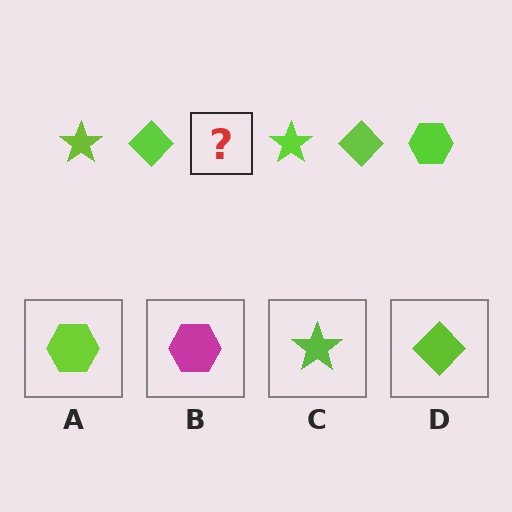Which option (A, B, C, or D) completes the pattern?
A.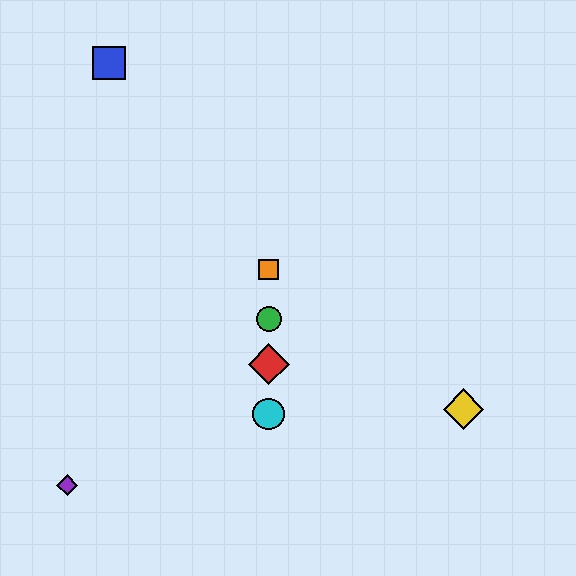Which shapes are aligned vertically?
The red diamond, the green circle, the orange square, the cyan circle are aligned vertically.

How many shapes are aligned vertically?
4 shapes (the red diamond, the green circle, the orange square, the cyan circle) are aligned vertically.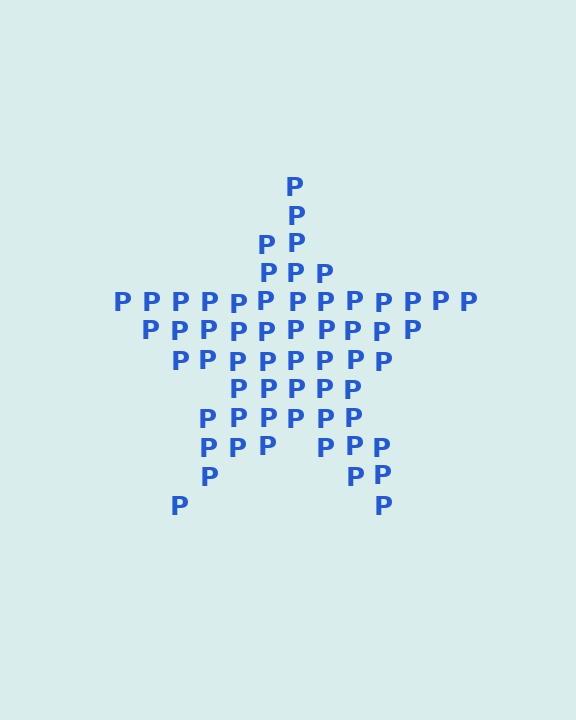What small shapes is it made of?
It is made of small letter P's.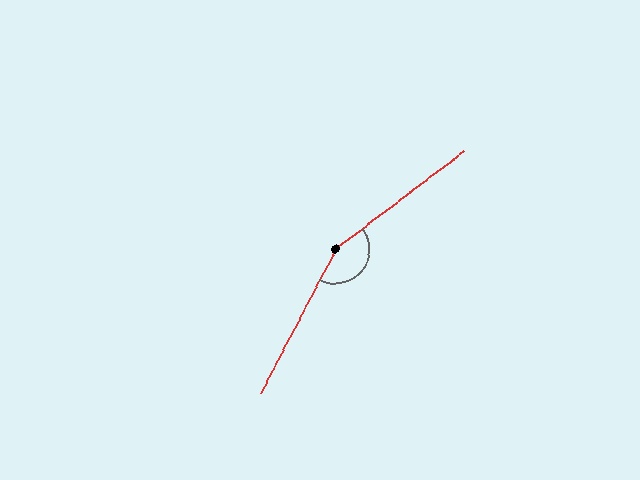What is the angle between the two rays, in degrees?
Approximately 155 degrees.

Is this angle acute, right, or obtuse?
It is obtuse.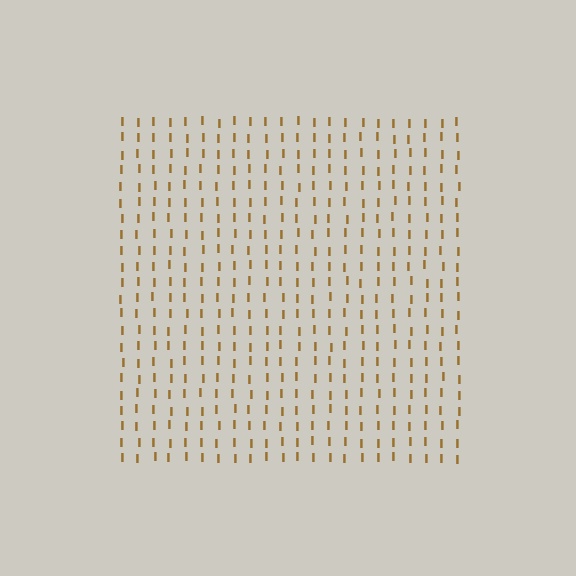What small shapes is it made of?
It is made of small letter I's.